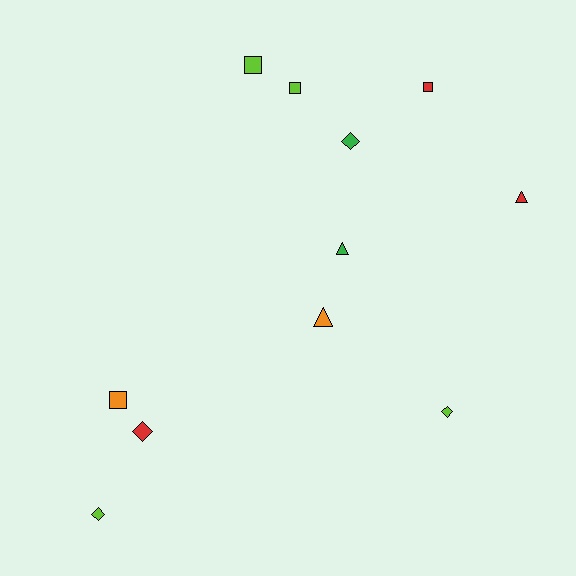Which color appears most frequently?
Lime, with 4 objects.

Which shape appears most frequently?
Diamond, with 4 objects.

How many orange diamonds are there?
There are no orange diamonds.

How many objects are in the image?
There are 11 objects.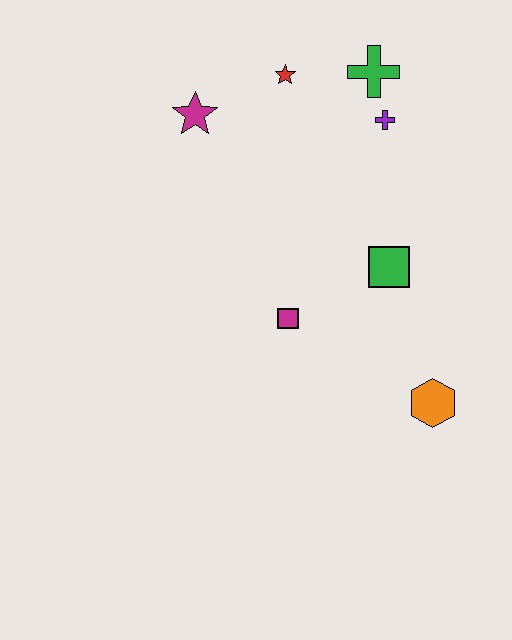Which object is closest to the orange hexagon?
The green square is closest to the orange hexagon.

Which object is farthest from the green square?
The magenta star is farthest from the green square.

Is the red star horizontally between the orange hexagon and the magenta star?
Yes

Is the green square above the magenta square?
Yes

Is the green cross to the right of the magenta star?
Yes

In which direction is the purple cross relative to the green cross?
The purple cross is below the green cross.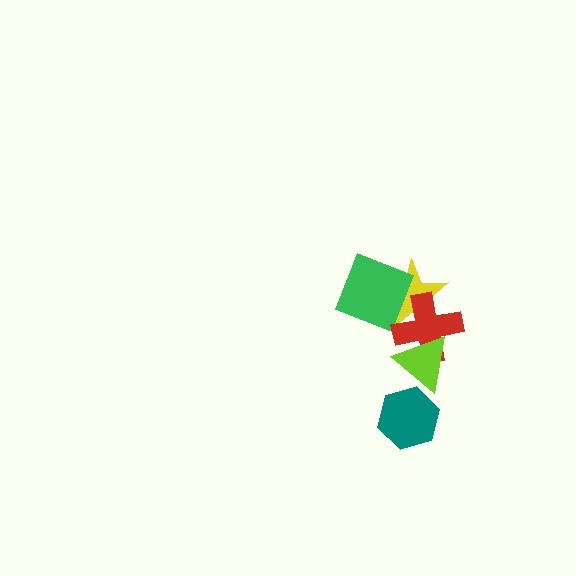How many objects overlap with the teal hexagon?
1 object overlaps with the teal hexagon.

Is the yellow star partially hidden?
Yes, it is partially covered by another shape.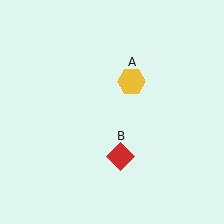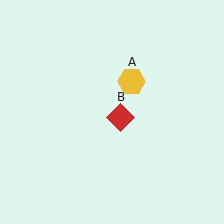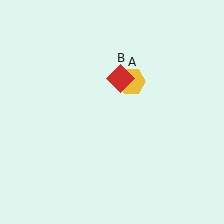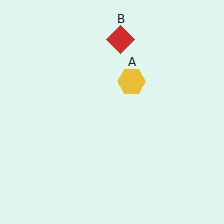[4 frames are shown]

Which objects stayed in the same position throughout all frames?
Yellow hexagon (object A) remained stationary.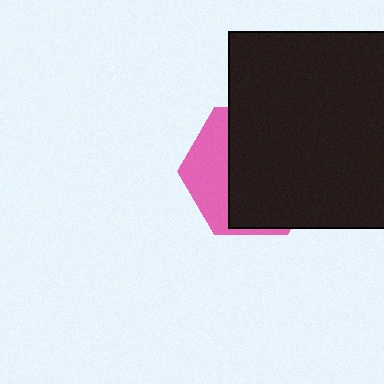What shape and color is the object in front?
The object in front is a black square.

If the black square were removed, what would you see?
You would see the complete pink hexagon.